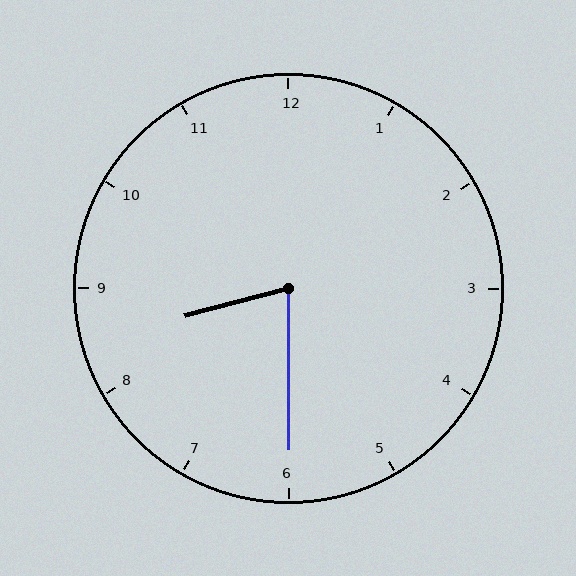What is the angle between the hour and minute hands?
Approximately 75 degrees.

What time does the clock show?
8:30.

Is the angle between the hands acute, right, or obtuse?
It is acute.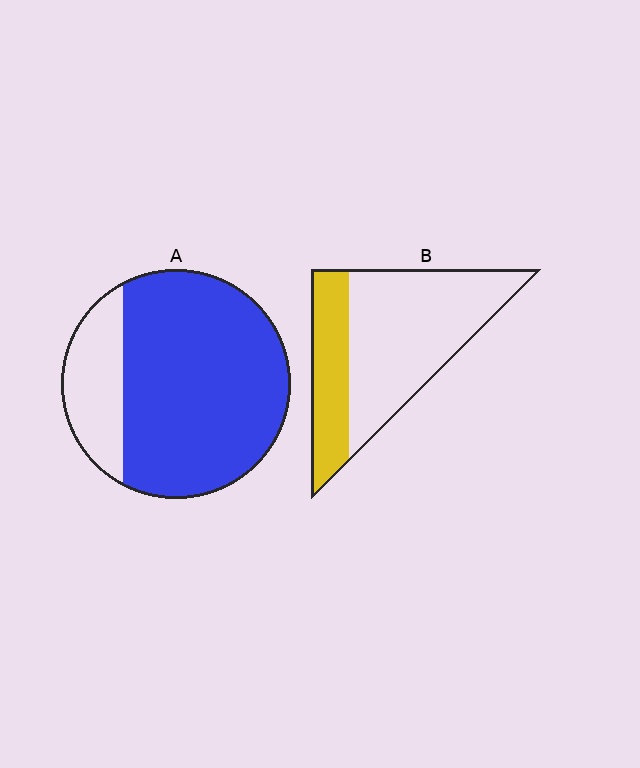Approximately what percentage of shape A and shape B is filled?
A is approximately 80% and B is approximately 30%.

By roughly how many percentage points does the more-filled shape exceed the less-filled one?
By roughly 50 percentage points (A over B).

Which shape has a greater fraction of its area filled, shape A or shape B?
Shape A.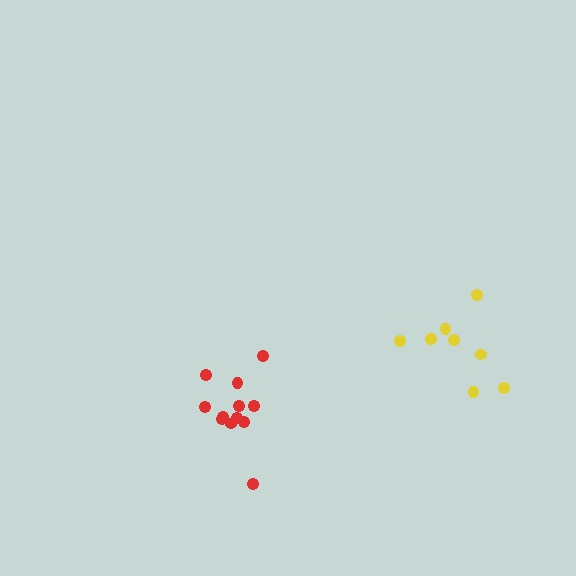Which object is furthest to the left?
The red cluster is leftmost.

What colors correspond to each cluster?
The clusters are colored: yellow, red.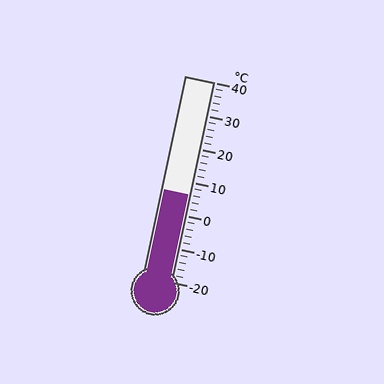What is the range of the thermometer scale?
The thermometer scale ranges from -20°C to 40°C.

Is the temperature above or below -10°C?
The temperature is above -10°C.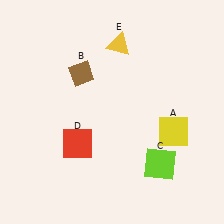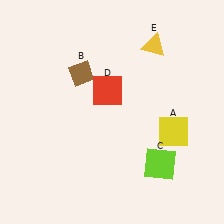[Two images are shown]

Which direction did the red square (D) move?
The red square (D) moved up.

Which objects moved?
The objects that moved are: the red square (D), the yellow triangle (E).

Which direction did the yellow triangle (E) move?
The yellow triangle (E) moved right.